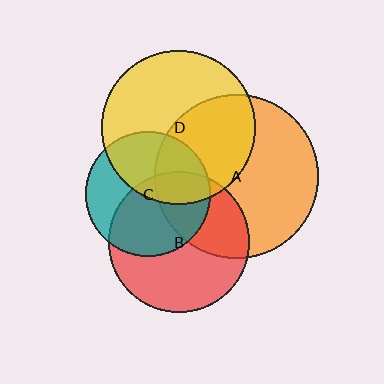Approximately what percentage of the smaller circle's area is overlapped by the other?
Approximately 45%.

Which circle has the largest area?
Circle A (orange).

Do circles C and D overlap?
Yes.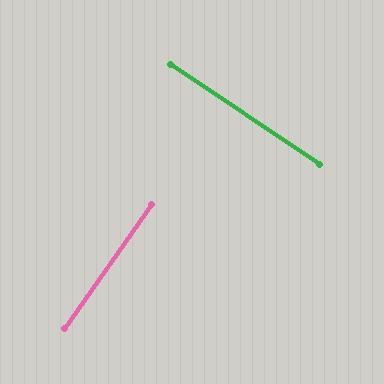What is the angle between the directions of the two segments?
Approximately 89 degrees.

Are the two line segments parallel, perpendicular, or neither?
Perpendicular — they meet at approximately 89°.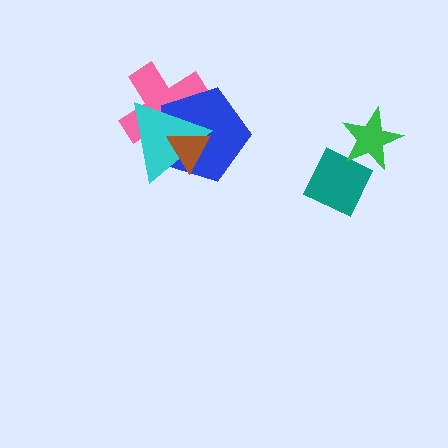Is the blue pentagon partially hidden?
Yes, it is partially covered by another shape.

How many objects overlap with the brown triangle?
3 objects overlap with the brown triangle.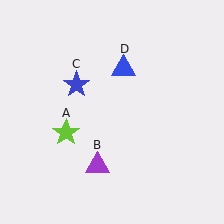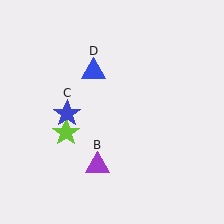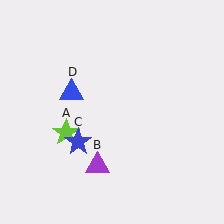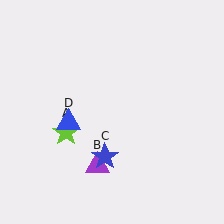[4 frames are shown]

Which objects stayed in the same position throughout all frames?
Lime star (object A) and purple triangle (object B) remained stationary.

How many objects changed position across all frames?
2 objects changed position: blue star (object C), blue triangle (object D).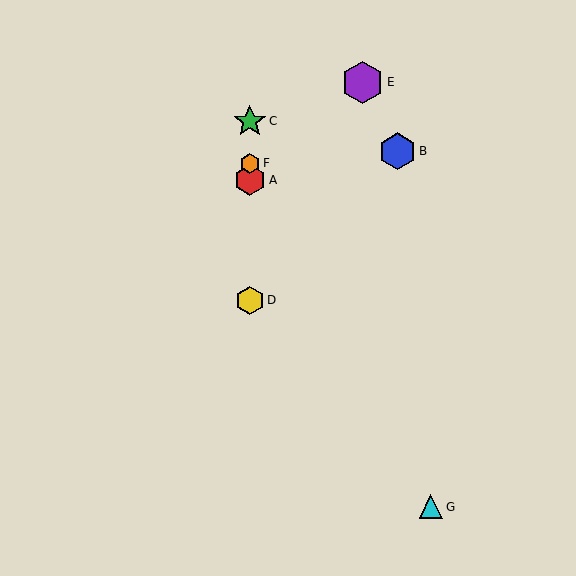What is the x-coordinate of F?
Object F is at x≈250.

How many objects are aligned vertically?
4 objects (A, C, D, F) are aligned vertically.